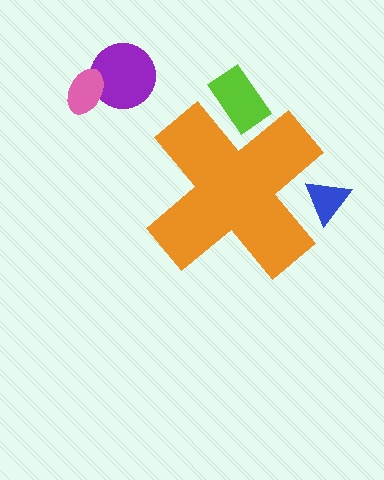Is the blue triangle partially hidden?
Yes, the blue triangle is partially hidden behind the orange cross.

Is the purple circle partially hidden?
No, the purple circle is fully visible.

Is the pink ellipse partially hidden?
No, the pink ellipse is fully visible.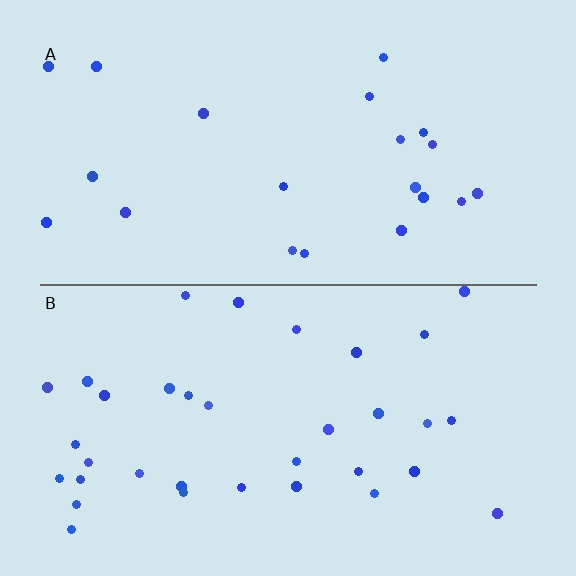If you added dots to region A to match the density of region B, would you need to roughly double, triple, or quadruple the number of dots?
Approximately double.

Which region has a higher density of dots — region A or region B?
B (the bottom).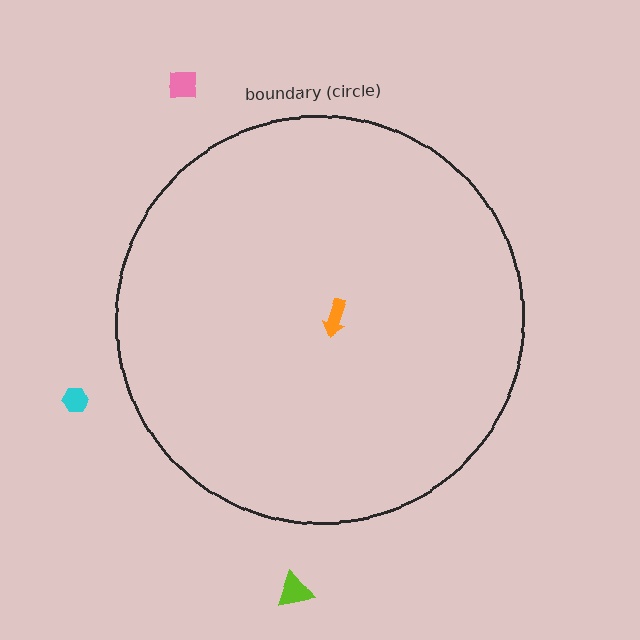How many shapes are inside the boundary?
1 inside, 3 outside.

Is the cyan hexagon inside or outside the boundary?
Outside.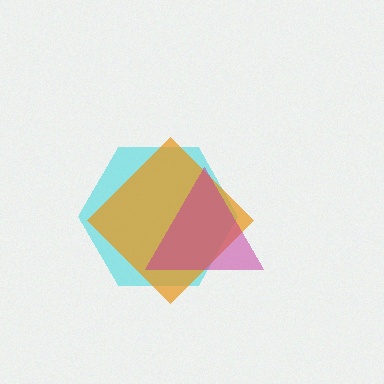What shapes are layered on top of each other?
The layered shapes are: a cyan hexagon, an orange diamond, a magenta triangle.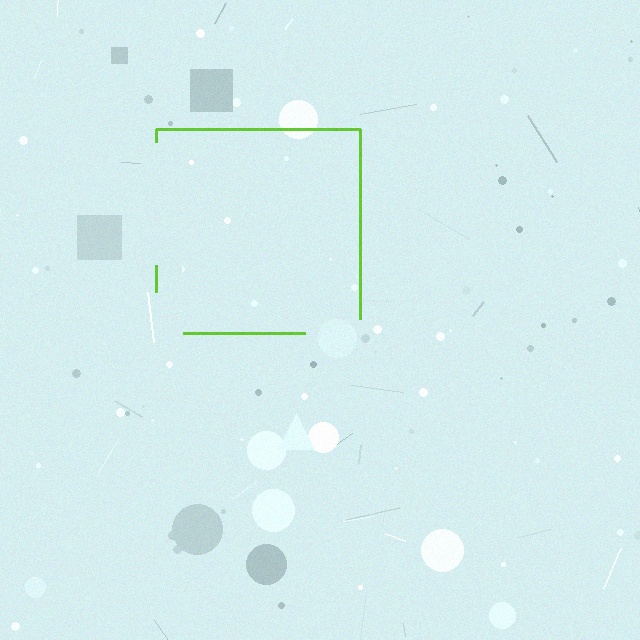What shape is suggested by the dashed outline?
The dashed outline suggests a square.